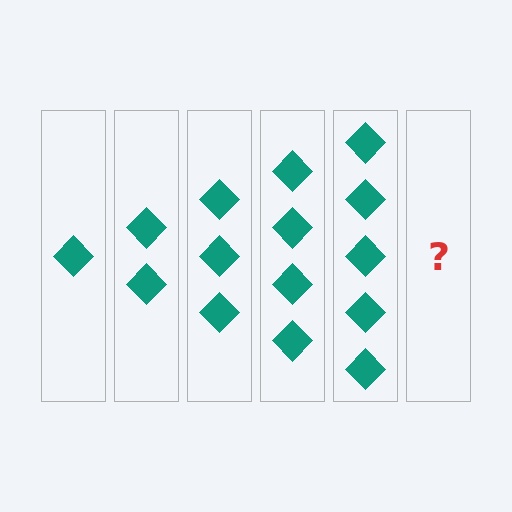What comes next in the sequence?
The next element should be 6 diamonds.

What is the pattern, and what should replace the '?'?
The pattern is that each step adds one more diamond. The '?' should be 6 diamonds.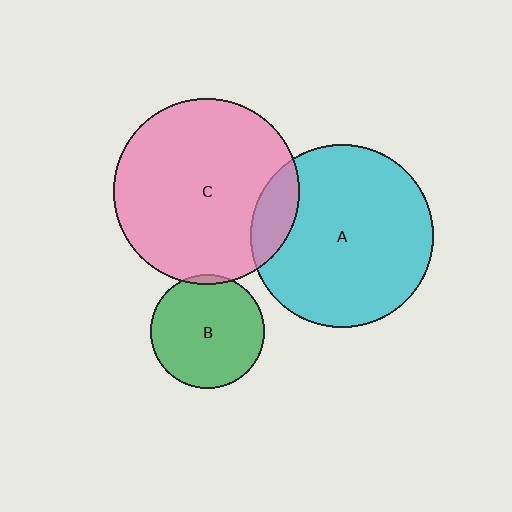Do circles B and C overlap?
Yes.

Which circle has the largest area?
Circle C (pink).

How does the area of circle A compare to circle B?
Approximately 2.6 times.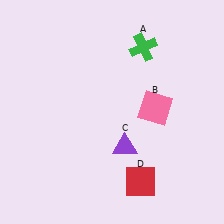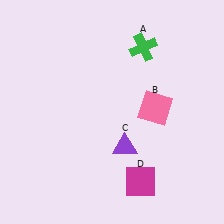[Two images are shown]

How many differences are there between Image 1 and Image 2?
There is 1 difference between the two images.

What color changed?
The square (D) changed from red in Image 1 to magenta in Image 2.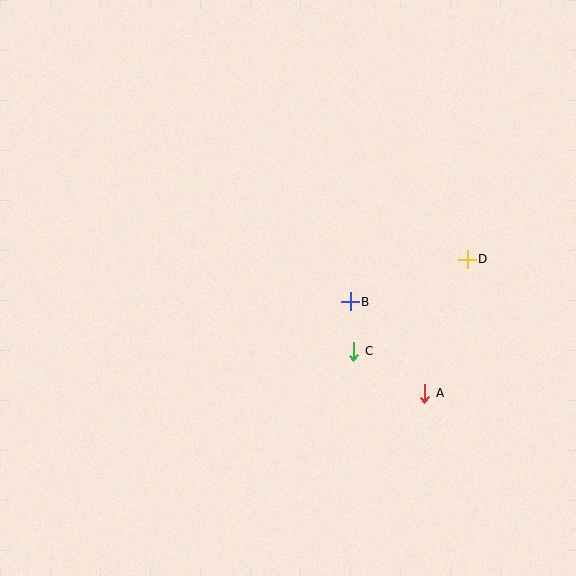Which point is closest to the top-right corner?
Point D is closest to the top-right corner.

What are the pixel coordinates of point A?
Point A is at (425, 393).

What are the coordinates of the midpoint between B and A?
The midpoint between B and A is at (388, 347).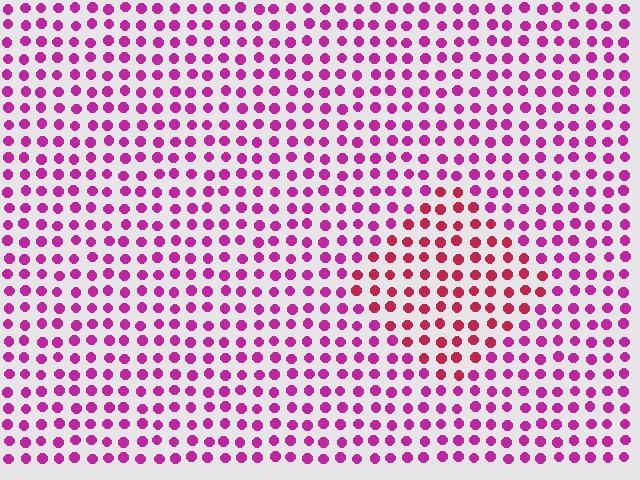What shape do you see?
I see a diamond.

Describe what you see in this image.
The image is filled with small magenta elements in a uniform arrangement. A diamond-shaped region is visible where the elements are tinted to a slightly different hue, forming a subtle color boundary.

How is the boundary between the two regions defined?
The boundary is defined purely by a slight shift in hue (about 31 degrees). Spacing, size, and orientation are identical on both sides.